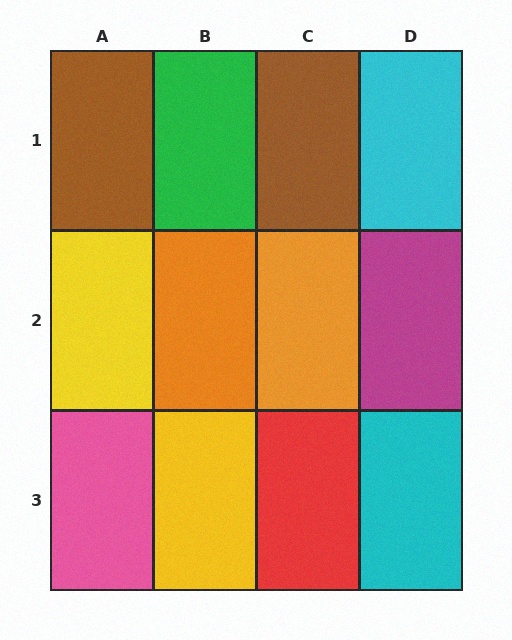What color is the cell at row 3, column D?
Cyan.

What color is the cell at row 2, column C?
Orange.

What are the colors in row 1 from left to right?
Brown, green, brown, cyan.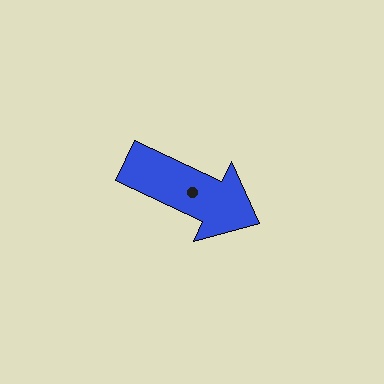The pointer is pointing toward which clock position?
Roughly 4 o'clock.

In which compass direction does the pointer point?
Southeast.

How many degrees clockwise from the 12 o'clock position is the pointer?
Approximately 115 degrees.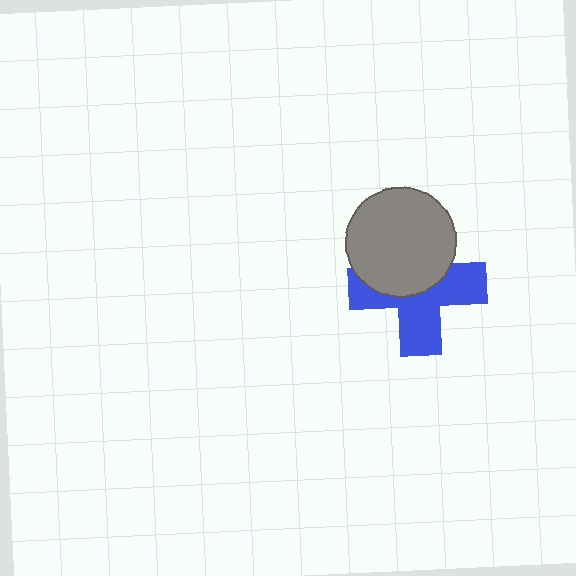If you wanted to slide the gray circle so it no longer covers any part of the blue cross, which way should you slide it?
Slide it up — that is the most direct way to separate the two shapes.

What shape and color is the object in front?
The object in front is a gray circle.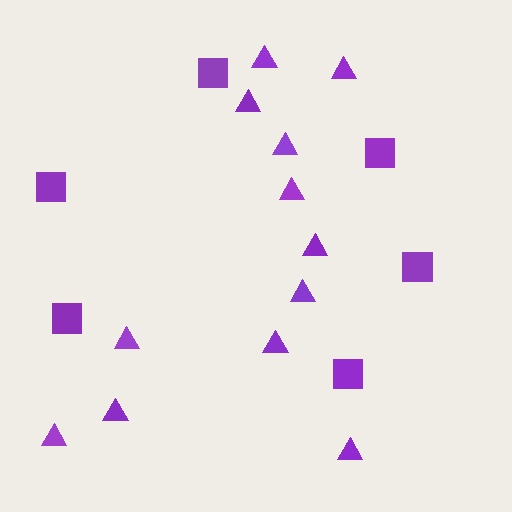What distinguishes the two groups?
There are 2 groups: one group of triangles (12) and one group of squares (6).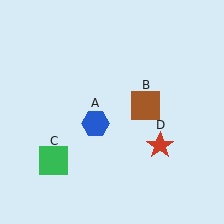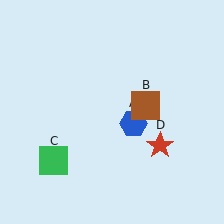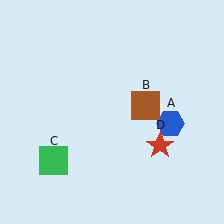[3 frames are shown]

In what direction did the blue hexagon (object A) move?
The blue hexagon (object A) moved right.